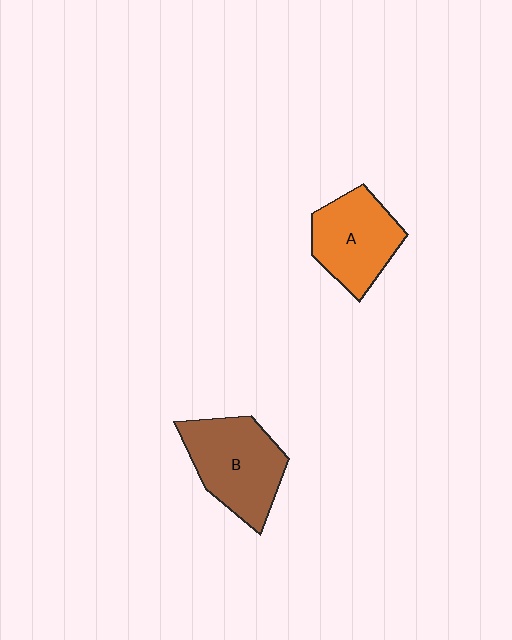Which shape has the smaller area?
Shape A (orange).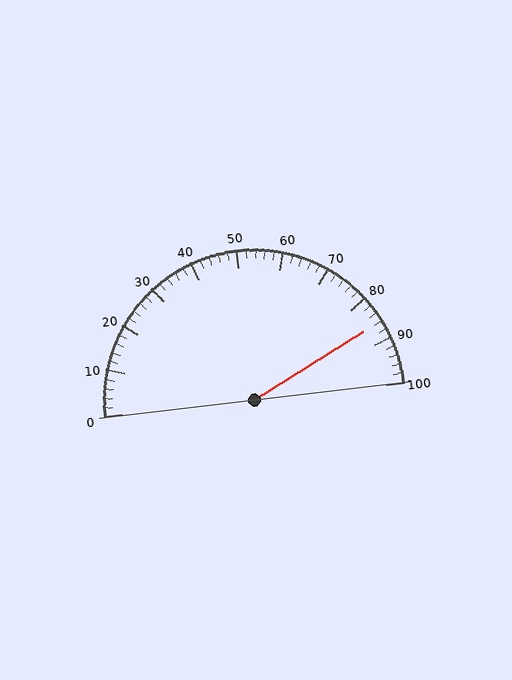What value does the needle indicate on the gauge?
The needle indicates approximately 86.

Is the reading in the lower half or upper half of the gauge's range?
The reading is in the upper half of the range (0 to 100).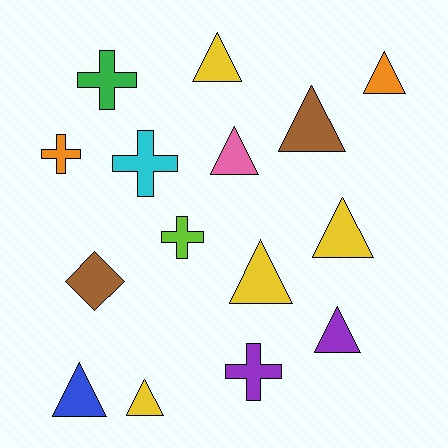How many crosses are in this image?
There are 5 crosses.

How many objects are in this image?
There are 15 objects.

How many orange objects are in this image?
There are 2 orange objects.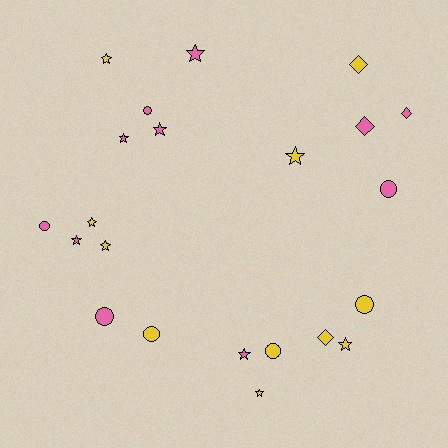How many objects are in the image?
There are 22 objects.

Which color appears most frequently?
Yellow, with 11 objects.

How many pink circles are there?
There are 4 pink circles.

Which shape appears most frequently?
Star, with 11 objects.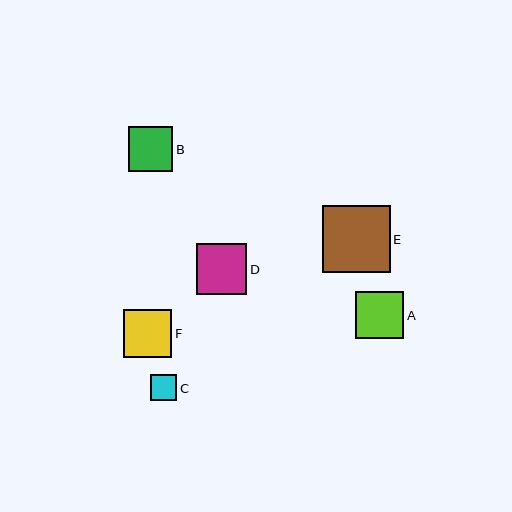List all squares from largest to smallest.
From largest to smallest: E, D, F, A, B, C.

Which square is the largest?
Square E is the largest with a size of approximately 67 pixels.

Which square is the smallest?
Square C is the smallest with a size of approximately 26 pixels.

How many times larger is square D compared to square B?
Square D is approximately 1.1 times the size of square B.